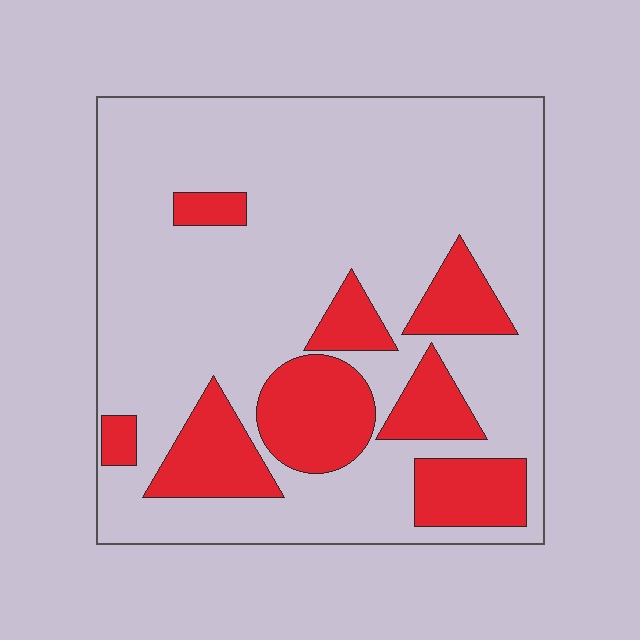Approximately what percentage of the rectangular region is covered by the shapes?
Approximately 25%.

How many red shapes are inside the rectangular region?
8.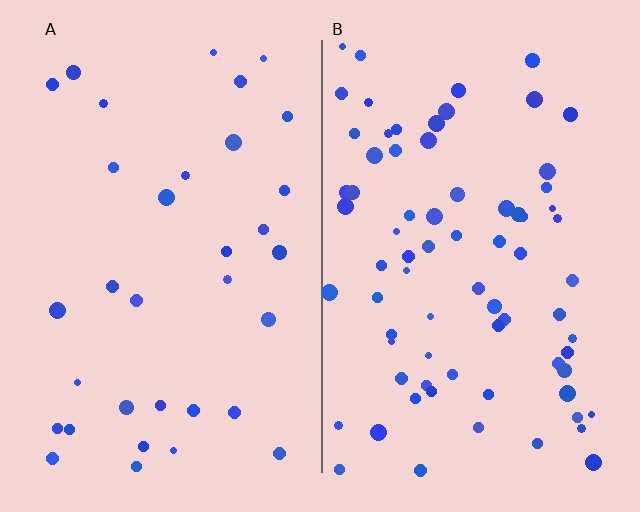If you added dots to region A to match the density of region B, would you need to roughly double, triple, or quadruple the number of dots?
Approximately double.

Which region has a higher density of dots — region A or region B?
B (the right).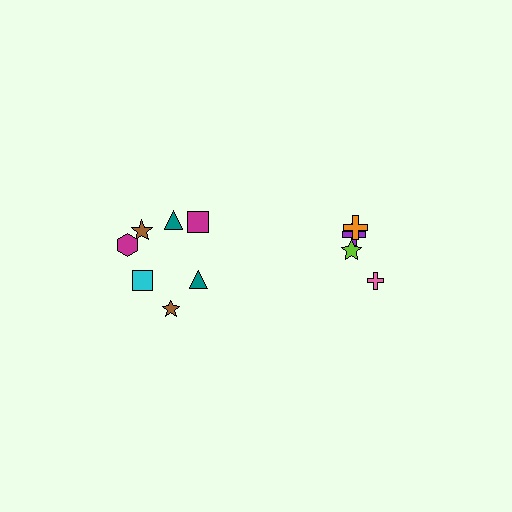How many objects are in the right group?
There are 4 objects.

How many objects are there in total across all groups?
There are 11 objects.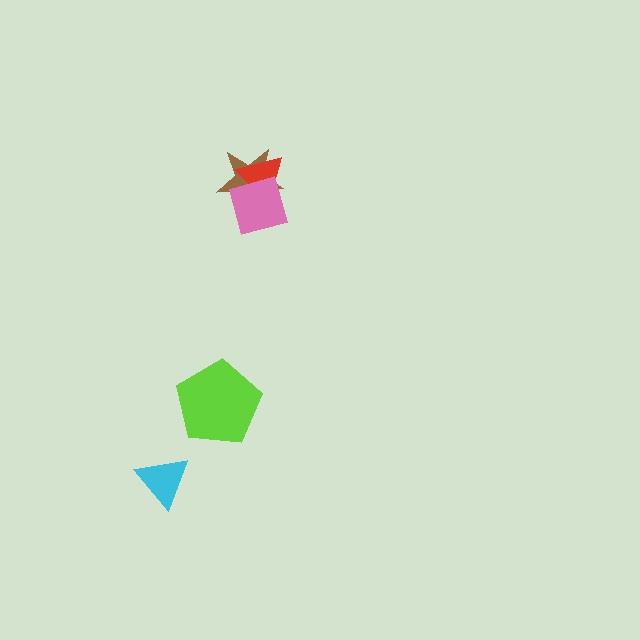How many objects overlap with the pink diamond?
2 objects overlap with the pink diamond.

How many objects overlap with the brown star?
2 objects overlap with the brown star.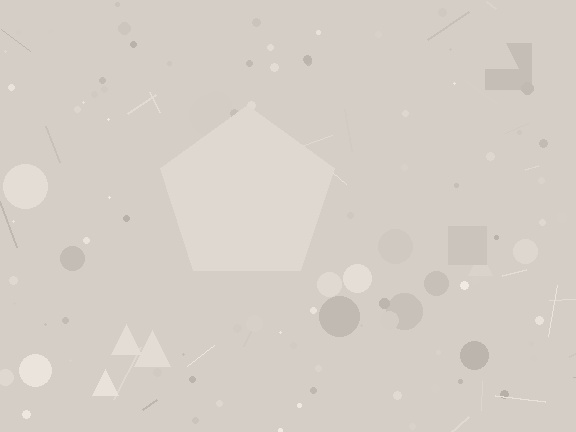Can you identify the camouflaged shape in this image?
The camouflaged shape is a pentagon.